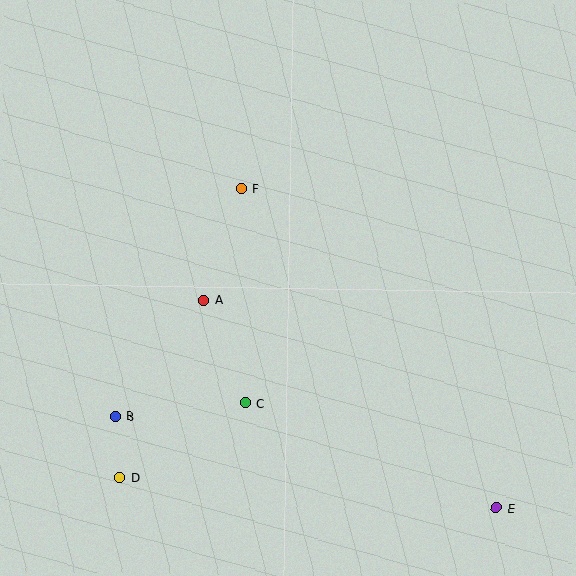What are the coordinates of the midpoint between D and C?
The midpoint between D and C is at (183, 441).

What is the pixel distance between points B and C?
The distance between B and C is 131 pixels.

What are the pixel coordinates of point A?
Point A is at (204, 300).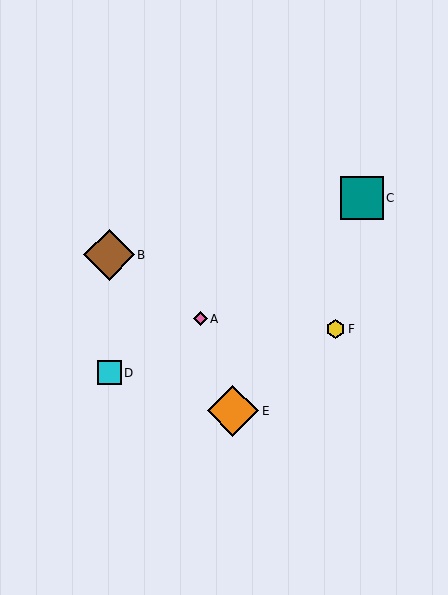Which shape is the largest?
The orange diamond (labeled E) is the largest.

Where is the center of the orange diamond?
The center of the orange diamond is at (233, 411).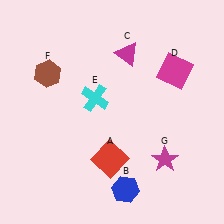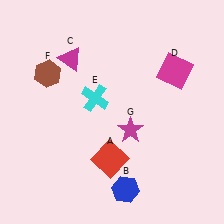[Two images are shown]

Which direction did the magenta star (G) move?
The magenta star (G) moved left.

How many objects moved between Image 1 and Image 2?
2 objects moved between the two images.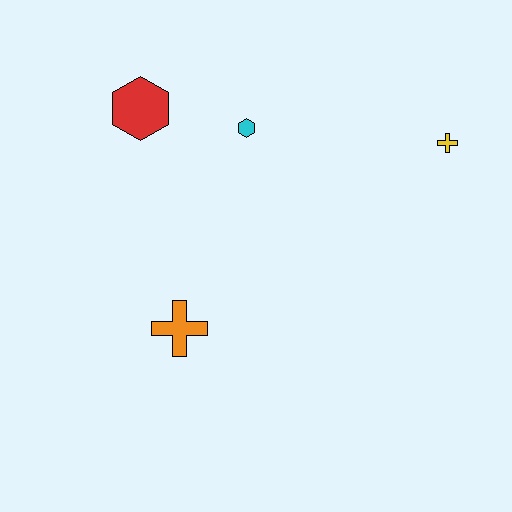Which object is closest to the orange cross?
The cyan hexagon is closest to the orange cross.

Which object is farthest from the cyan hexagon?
The orange cross is farthest from the cyan hexagon.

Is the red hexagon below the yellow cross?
No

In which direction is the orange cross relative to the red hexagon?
The orange cross is below the red hexagon.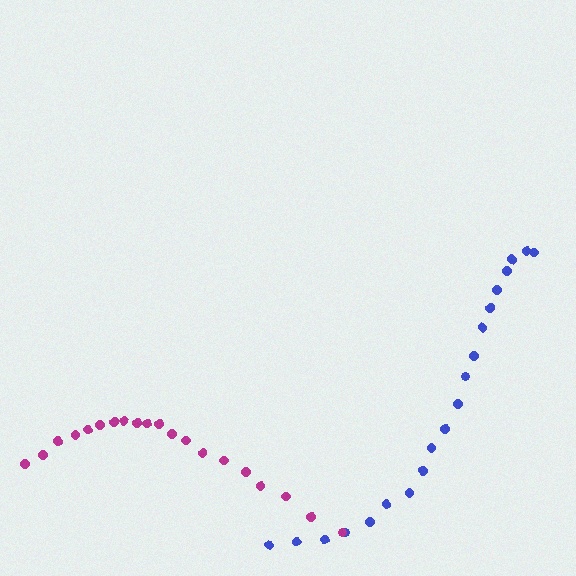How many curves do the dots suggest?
There are 2 distinct paths.